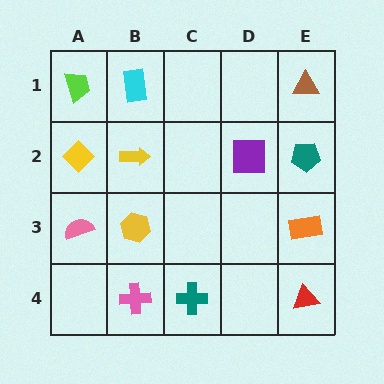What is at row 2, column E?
A teal pentagon.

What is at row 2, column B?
A yellow arrow.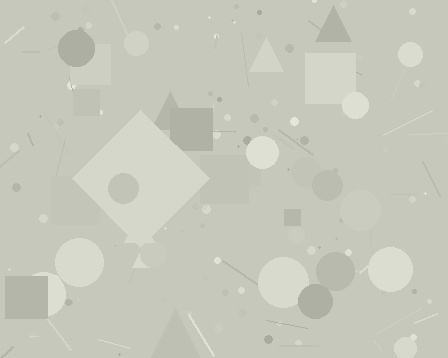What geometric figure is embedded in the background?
A diamond is embedded in the background.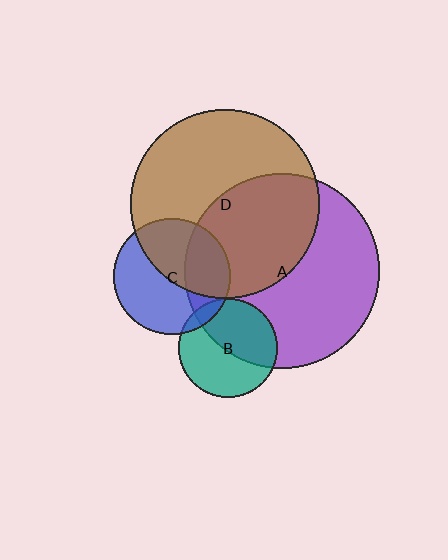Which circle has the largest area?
Circle A (purple).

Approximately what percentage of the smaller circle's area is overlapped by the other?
Approximately 5%.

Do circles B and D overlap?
Yes.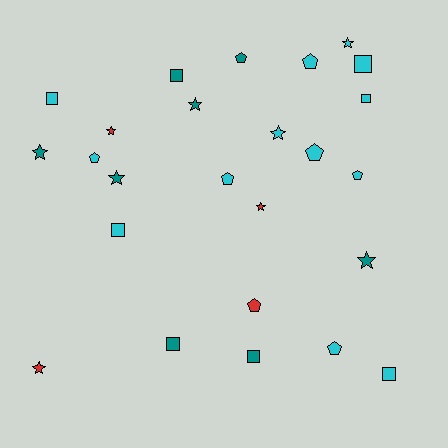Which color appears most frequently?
Cyan, with 13 objects.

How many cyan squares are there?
There are 5 cyan squares.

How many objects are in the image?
There are 25 objects.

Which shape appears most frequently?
Star, with 9 objects.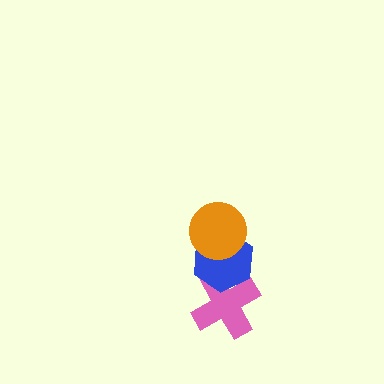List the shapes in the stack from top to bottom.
From top to bottom: the orange circle, the blue hexagon, the pink cross.